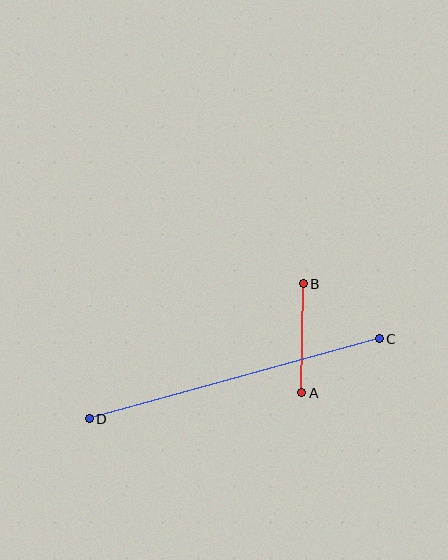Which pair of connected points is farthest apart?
Points C and D are farthest apart.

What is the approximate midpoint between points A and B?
The midpoint is at approximately (303, 338) pixels.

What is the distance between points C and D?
The distance is approximately 301 pixels.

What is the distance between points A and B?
The distance is approximately 109 pixels.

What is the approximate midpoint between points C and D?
The midpoint is at approximately (234, 379) pixels.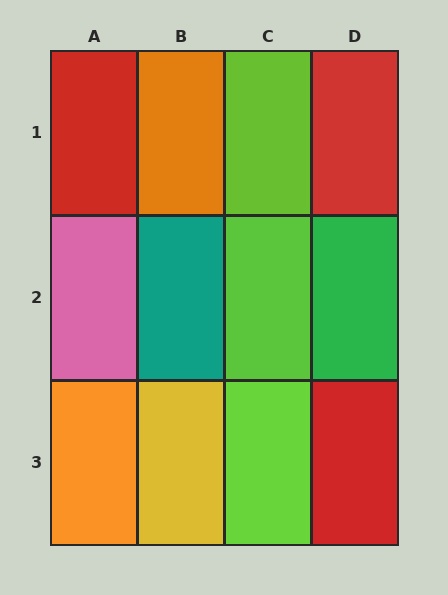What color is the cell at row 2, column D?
Green.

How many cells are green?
1 cell is green.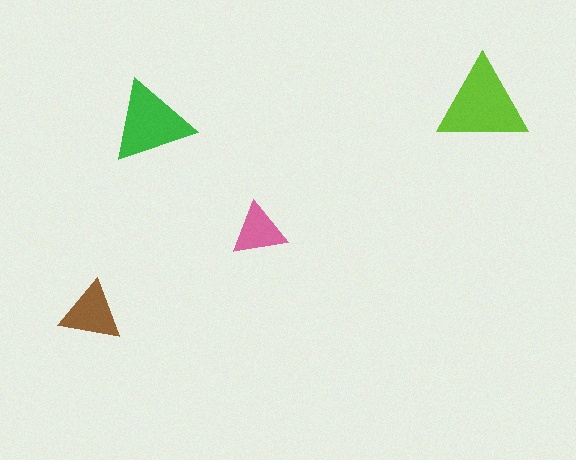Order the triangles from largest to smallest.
the lime one, the green one, the brown one, the pink one.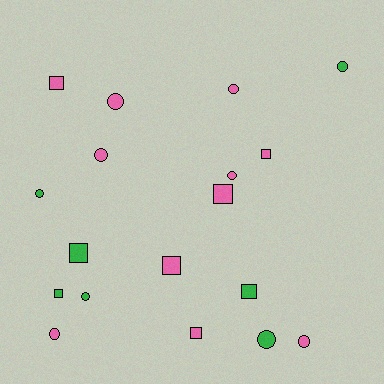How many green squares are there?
There are 3 green squares.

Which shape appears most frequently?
Circle, with 10 objects.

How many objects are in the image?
There are 18 objects.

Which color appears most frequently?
Pink, with 11 objects.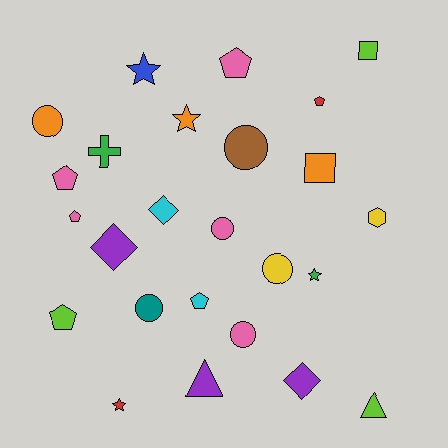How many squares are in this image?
There are 2 squares.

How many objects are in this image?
There are 25 objects.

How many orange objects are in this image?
There are 3 orange objects.